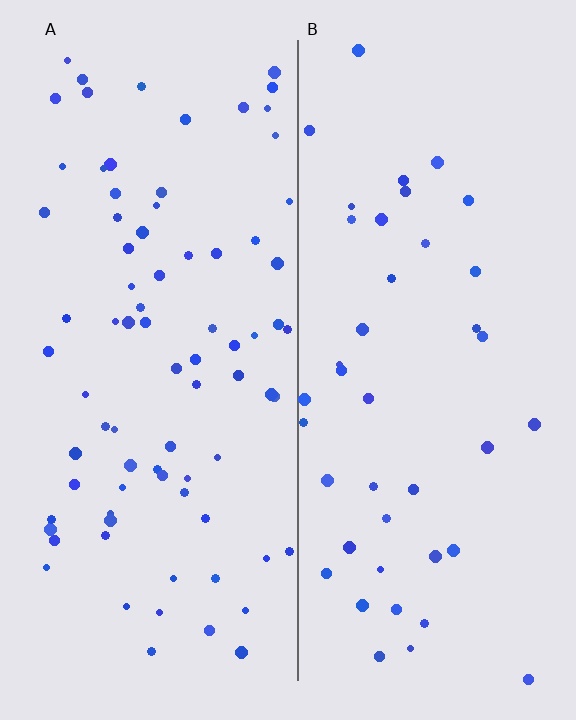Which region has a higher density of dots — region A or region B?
A (the left).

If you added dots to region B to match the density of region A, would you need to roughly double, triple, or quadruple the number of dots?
Approximately double.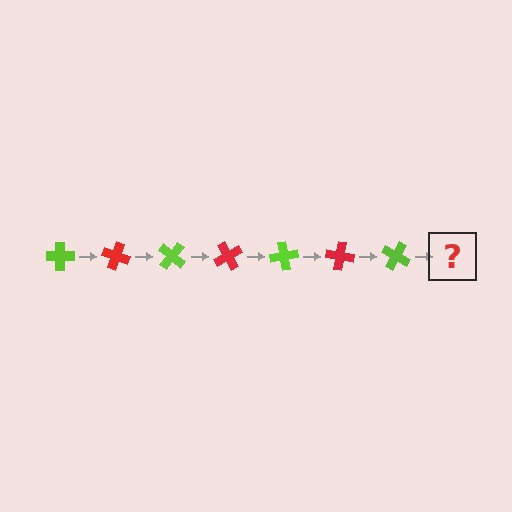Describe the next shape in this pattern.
It should be a red cross, rotated 140 degrees from the start.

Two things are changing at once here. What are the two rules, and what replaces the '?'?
The two rules are that it rotates 20 degrees each step and the color cycles through lime and red. The '?' should be a red cross, rotated 140 degrees from the start.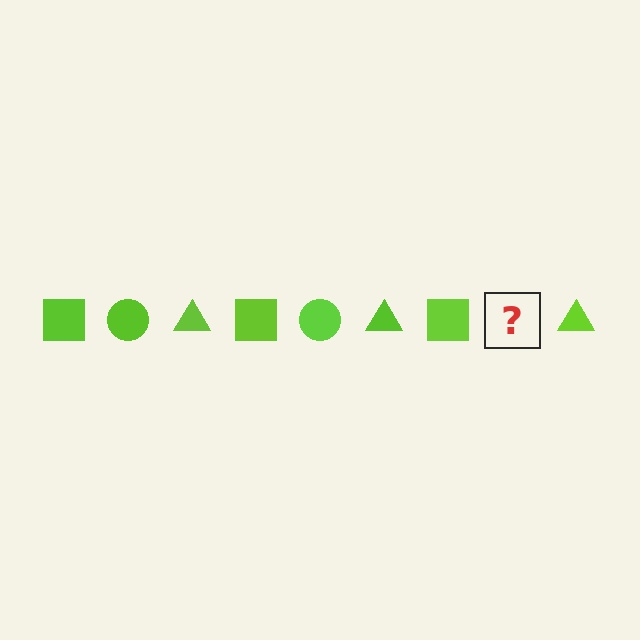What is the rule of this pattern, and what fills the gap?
The rule is that the pattern cycles through square, circle, triangle shapes in lime. The gap should be filled with a lime circle.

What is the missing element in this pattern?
The missing element is a lime circle.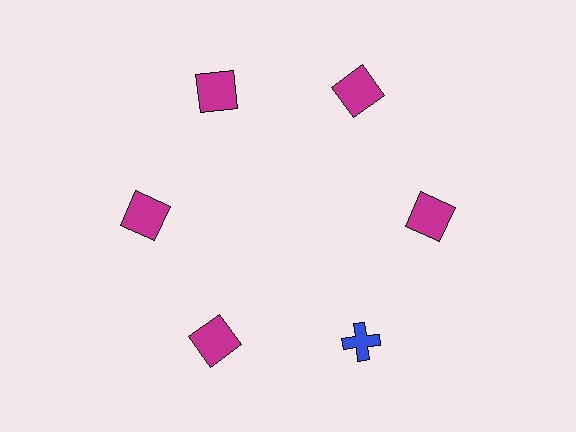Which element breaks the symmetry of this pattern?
The blue cross at roughly the 5 o'clock position breaks the symmetry. All other shapes are magenta squares.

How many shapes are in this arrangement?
There are 6 shapes arranged in a ring pattern.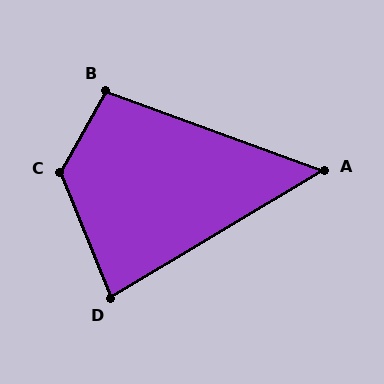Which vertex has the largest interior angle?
C, at approximately 129 degrees.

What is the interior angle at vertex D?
Approximately 81 degrees (acute).